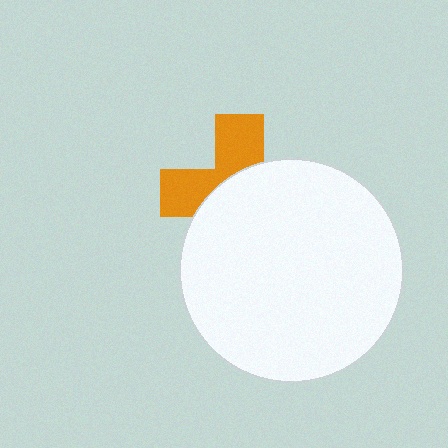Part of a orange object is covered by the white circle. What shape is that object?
It is a cross.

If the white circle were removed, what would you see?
You would see the complete orange cross.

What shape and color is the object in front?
The object in front is a white circle.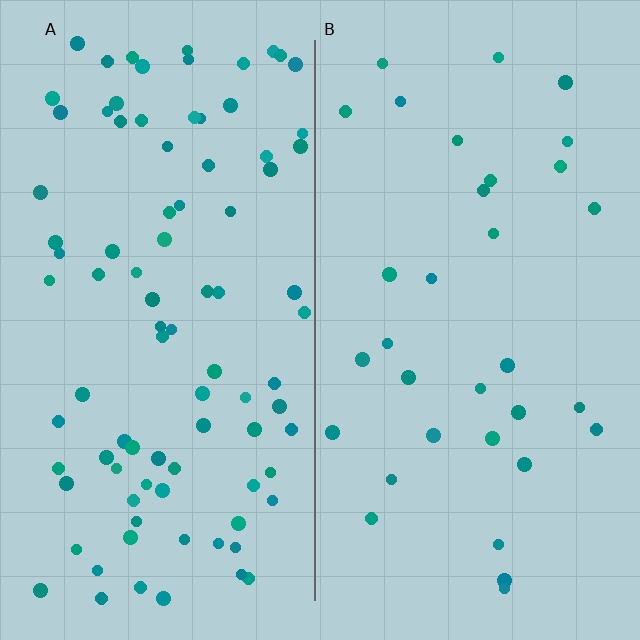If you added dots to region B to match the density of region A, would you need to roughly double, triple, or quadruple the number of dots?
Approximately triple.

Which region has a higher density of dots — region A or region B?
A (the left).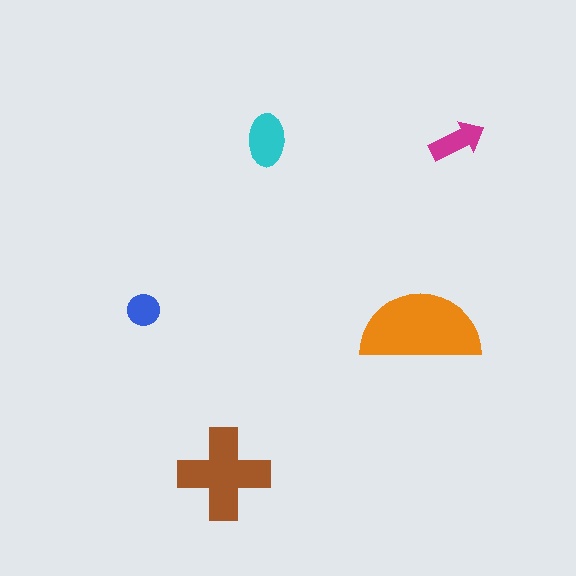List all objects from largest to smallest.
The orange semicircle, the brown cross, the cyan ellipse, the magenta arrow, the blue circle.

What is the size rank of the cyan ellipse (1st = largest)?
3rd.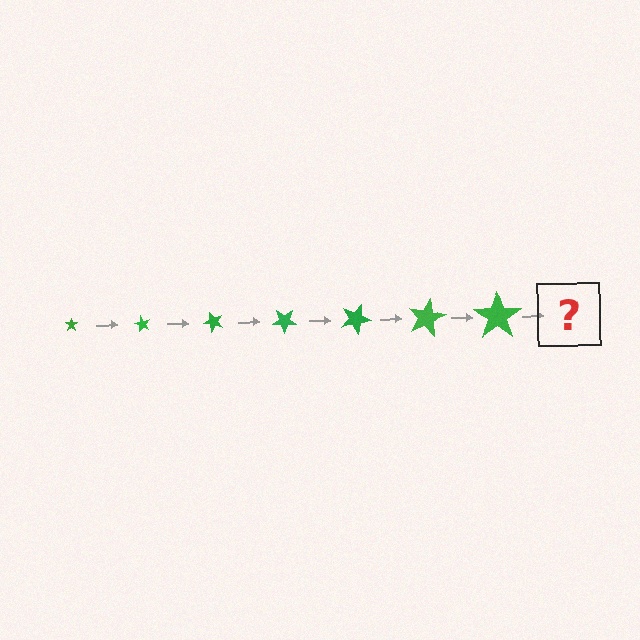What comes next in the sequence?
The next element should be a star, larger than the previous one and rotated 420 degrees from the start.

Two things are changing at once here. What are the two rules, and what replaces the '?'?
The two rules are that the star grows larger each step and it rotates 60 degrees each step. The '?' should be a star, larger than the previous one and rotated 420 degrees from the start.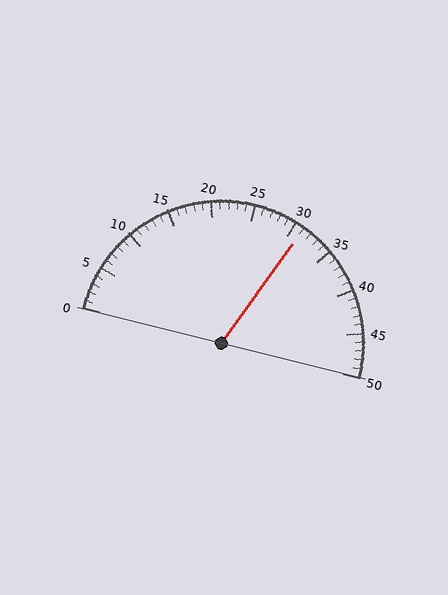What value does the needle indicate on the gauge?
The needle indicates approximately 31.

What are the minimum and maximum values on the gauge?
The gauge ranges from 0 to 50.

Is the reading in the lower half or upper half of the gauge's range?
The reading is in the upper half of the range (0 to 50).